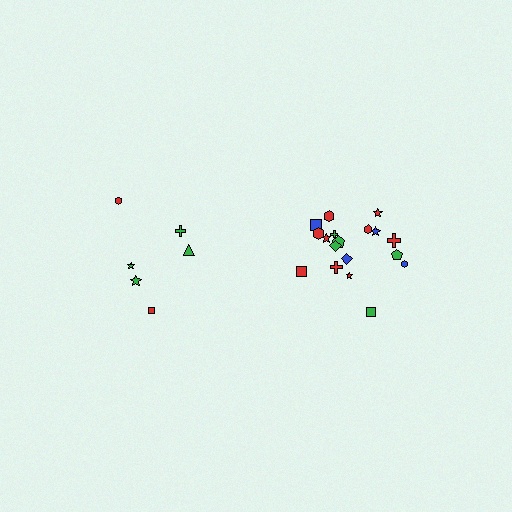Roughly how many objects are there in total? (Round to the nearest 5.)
Roughly 25 objects in total.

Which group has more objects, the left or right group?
The right group.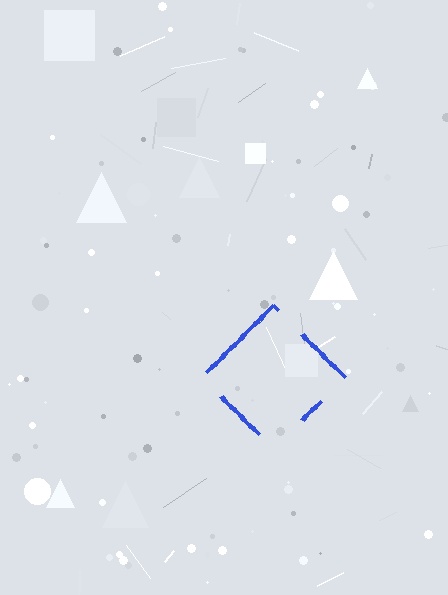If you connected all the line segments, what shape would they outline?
They would outline a diamond.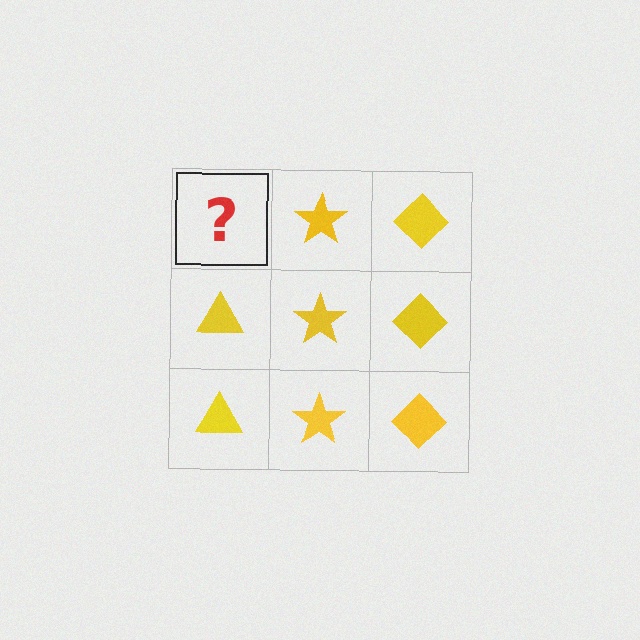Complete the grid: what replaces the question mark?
The question mark should be replaced with a yellow triangle.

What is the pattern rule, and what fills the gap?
The rule is that each column has a consistent shape. The gap should be filled with a yellow triangle.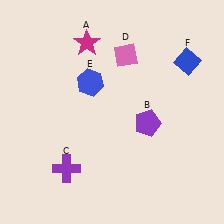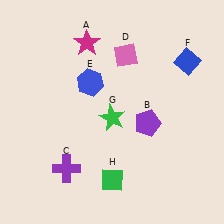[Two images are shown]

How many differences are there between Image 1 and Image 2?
There are 2 differences between the two images.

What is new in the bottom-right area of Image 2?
A green diamond (H) was added in the bottom-right area of Image 2.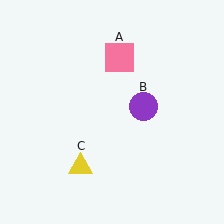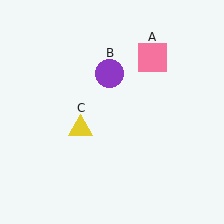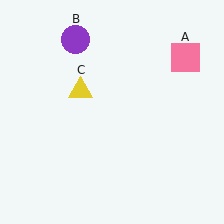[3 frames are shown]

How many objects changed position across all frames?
3 objects changed position: pink square (object A), purple circle (object B), yellow triangle (object C).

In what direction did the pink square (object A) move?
The pink square (object A) moved right.